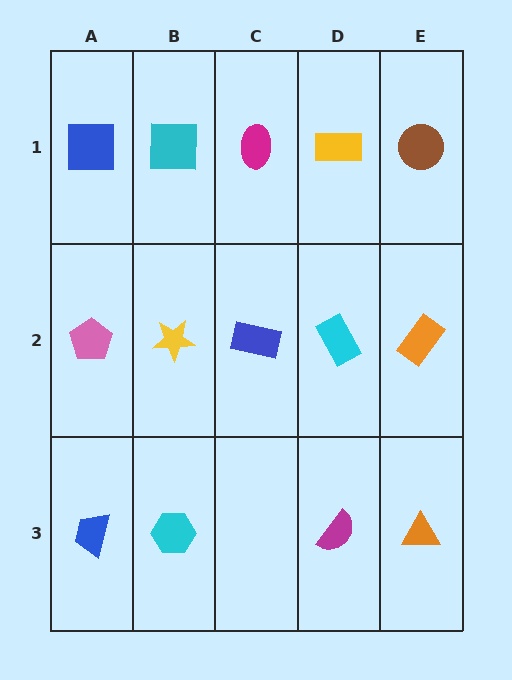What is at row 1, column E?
A brown circle.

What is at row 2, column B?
A yellow star.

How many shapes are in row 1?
5 shapes.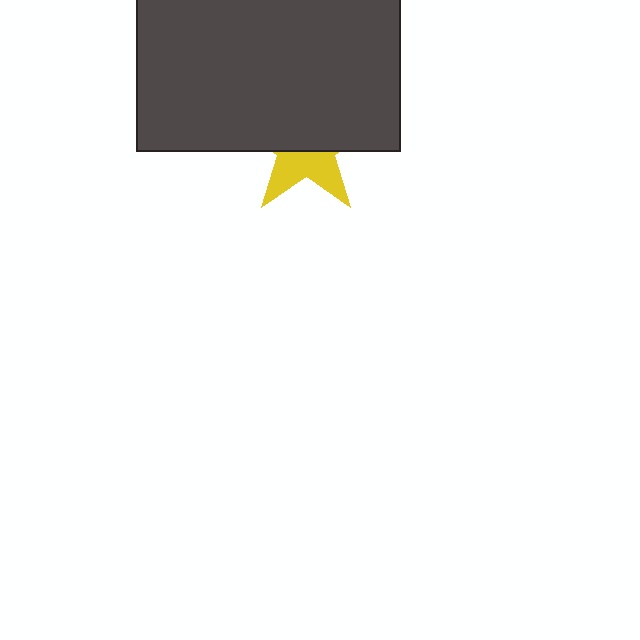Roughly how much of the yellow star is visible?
A small part of it is visible (roughly 40%).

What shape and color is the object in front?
The object in front is a dark gray rectangle.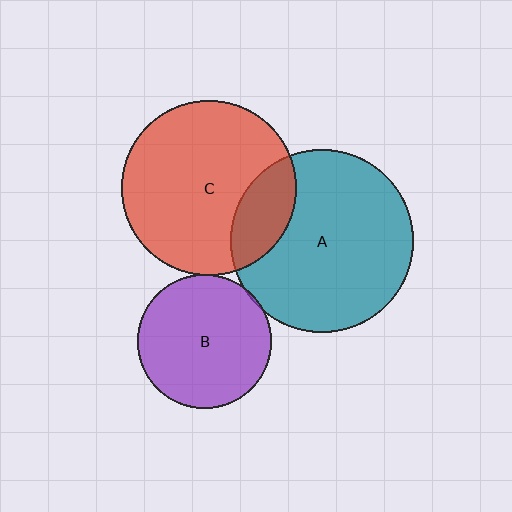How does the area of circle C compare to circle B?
Approximately 1.7 times.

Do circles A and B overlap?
Yes.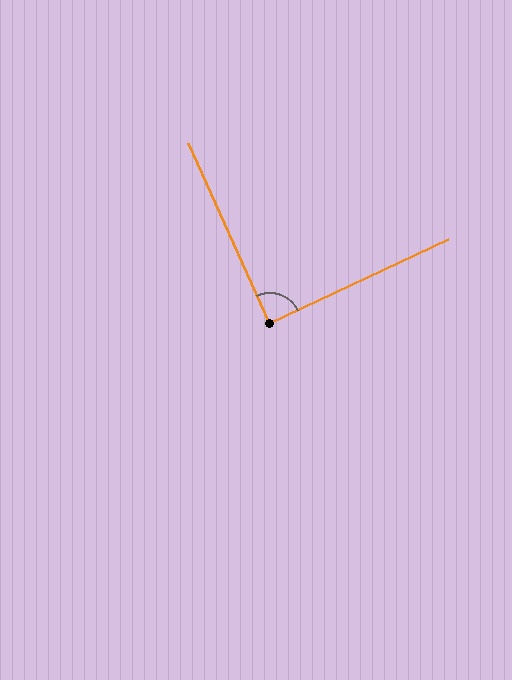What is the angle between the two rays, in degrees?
Approximately 89 degrees.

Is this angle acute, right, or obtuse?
It is approximately a right angle.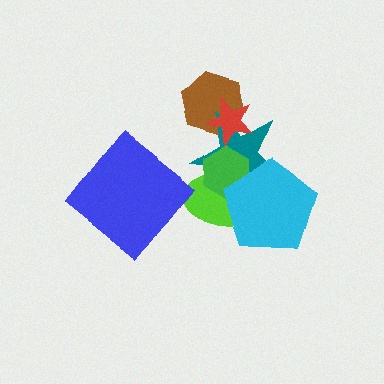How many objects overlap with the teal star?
5 objects overlap with the teal star.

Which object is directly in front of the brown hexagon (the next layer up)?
The teal star is directly in front of the brown hexagon.